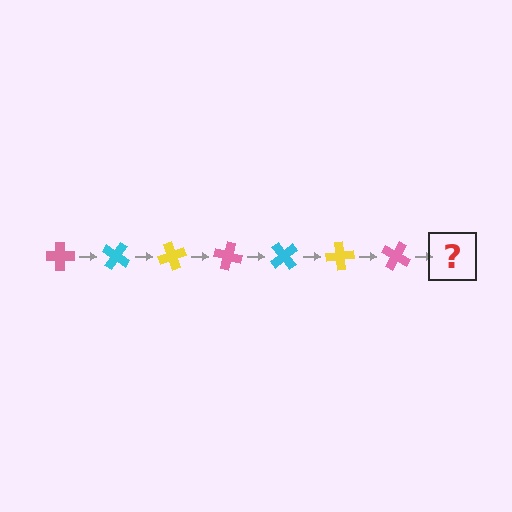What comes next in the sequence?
The next element should be a cyan cross, rotated 245 degrees from the start.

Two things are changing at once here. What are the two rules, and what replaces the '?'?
The two rules are that it rotates 35 degrees each step and the color cycles through pink, cyan, and yellow. The '?' should be a cyan cross, rotated 245 degrees from the start.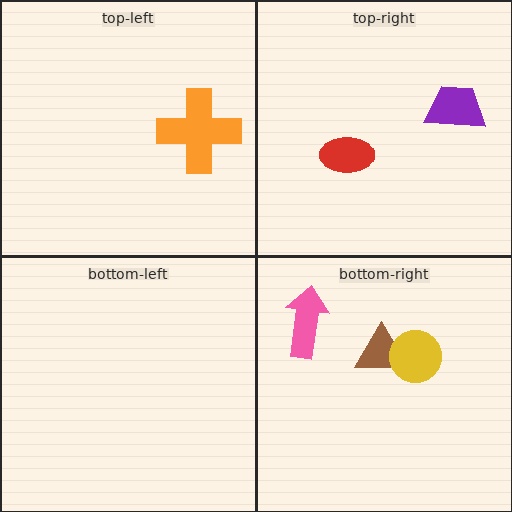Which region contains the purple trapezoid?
The top-right region.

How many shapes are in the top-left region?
1.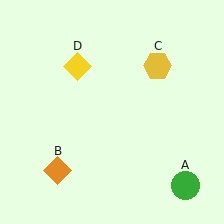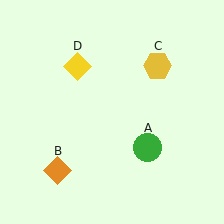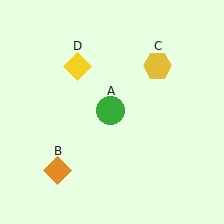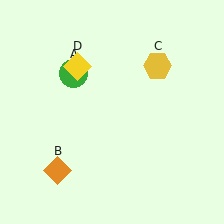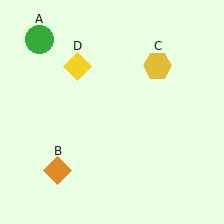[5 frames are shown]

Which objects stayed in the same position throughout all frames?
Orange diamond (object B) and yellow hexagon (object C) and yellow diamond (object D) remained stationary.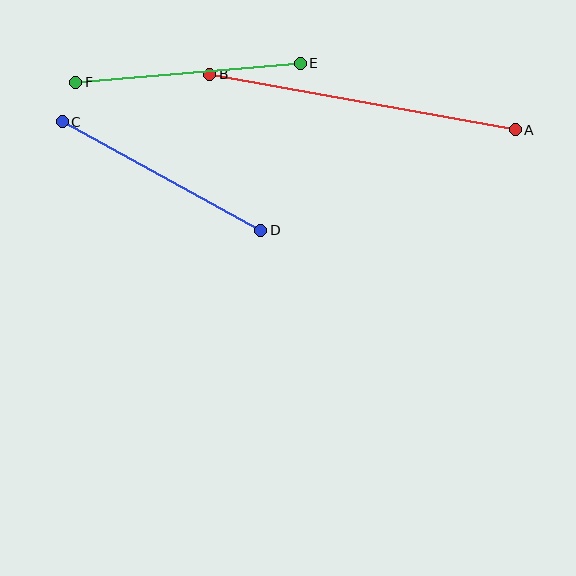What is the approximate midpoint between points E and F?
The midpoint is at approximately (188, 73) pixels.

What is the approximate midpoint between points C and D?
The midpoint is at approximately (162, 176) pixels.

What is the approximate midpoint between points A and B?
The midpoint is at approximately (363, 102) pixels.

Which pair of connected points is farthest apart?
Points A and B are farthest apart.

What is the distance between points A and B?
The distance is approximately 310 pixels.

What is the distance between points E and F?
The distance is approximately 225 pixels.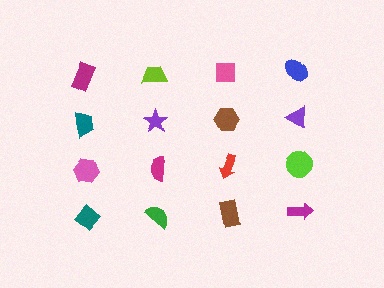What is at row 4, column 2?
A green semicircle.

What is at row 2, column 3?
A brown hexagon.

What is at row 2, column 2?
A purple star.